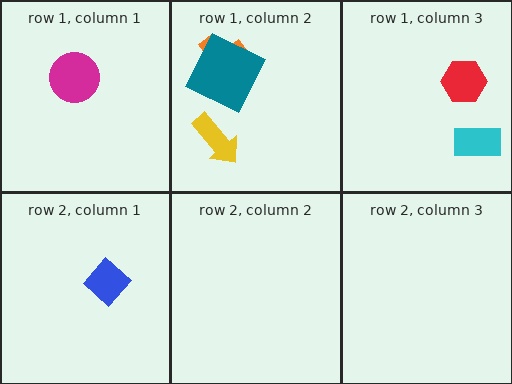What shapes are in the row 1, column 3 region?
The red hexagon, the cyan rectangle.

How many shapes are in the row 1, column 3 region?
2.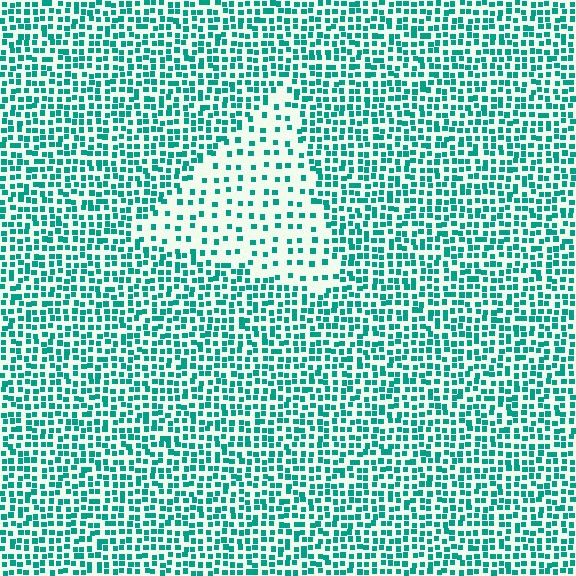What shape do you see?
I see a triangle.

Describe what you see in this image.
The image contains small teal elements arranged at two different densities. A triangle-shaped region is visible where the elements are less densely packed than the surrounding area.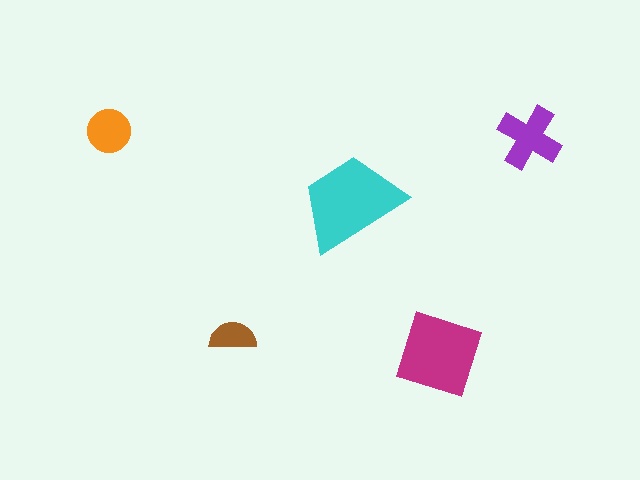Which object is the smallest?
The brown semicircle.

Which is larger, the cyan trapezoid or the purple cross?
The cyan trapezoid.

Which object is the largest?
The cyan trapezoid.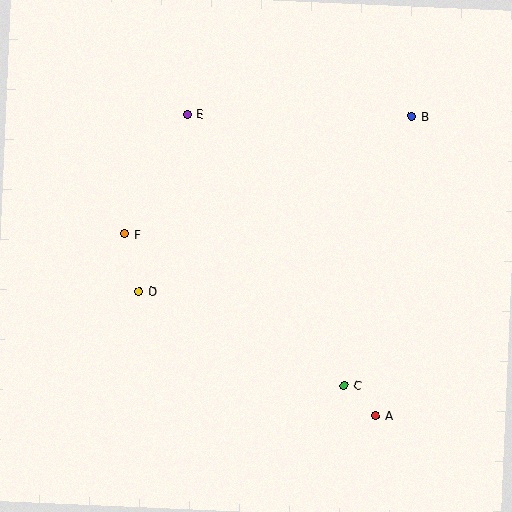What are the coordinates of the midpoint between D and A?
The midpoint between D and A is at (257, 353).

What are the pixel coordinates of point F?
Point F is at (125, 234).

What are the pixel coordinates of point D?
Point D is at (139, 291).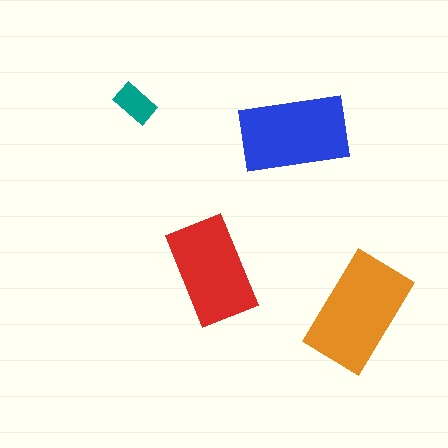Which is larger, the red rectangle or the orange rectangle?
The orange one.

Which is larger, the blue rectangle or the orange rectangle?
The orange one.